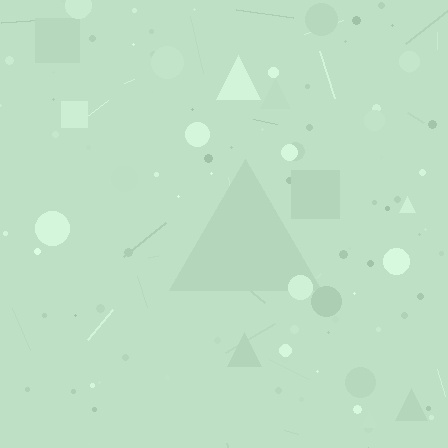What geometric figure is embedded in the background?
A triangle is embedded in the background.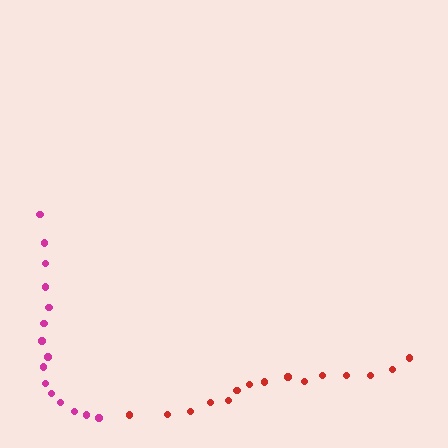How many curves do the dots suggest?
There are 2 distinct paths.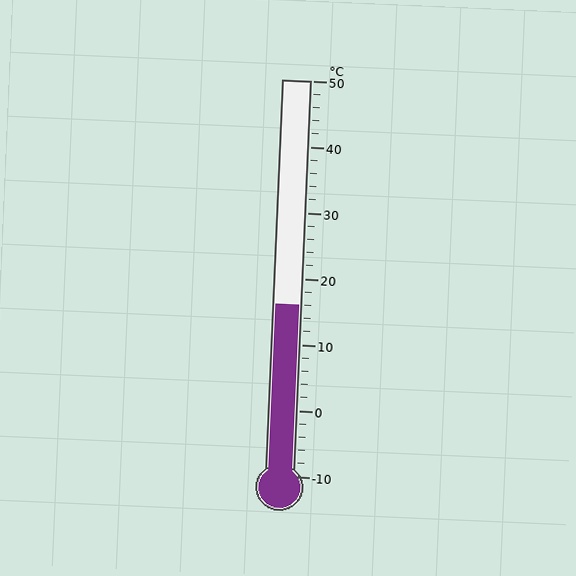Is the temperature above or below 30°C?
The temperature is below 30°C.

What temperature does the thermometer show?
The thermometer shows approximately 16°C.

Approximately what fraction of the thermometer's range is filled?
The thermometer is filled to approximately 45% of its range.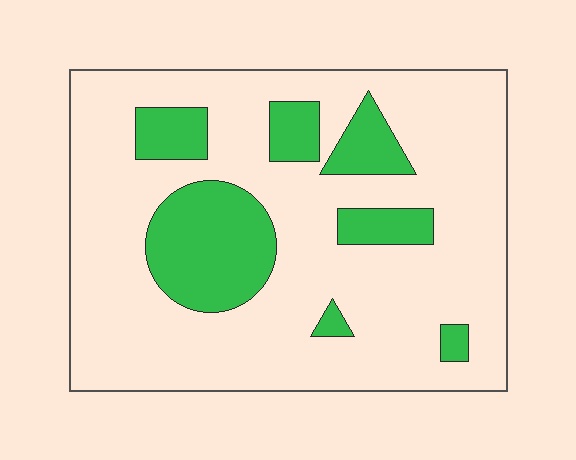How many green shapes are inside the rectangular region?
7.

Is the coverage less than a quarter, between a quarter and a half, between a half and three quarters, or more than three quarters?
Less than a quarter.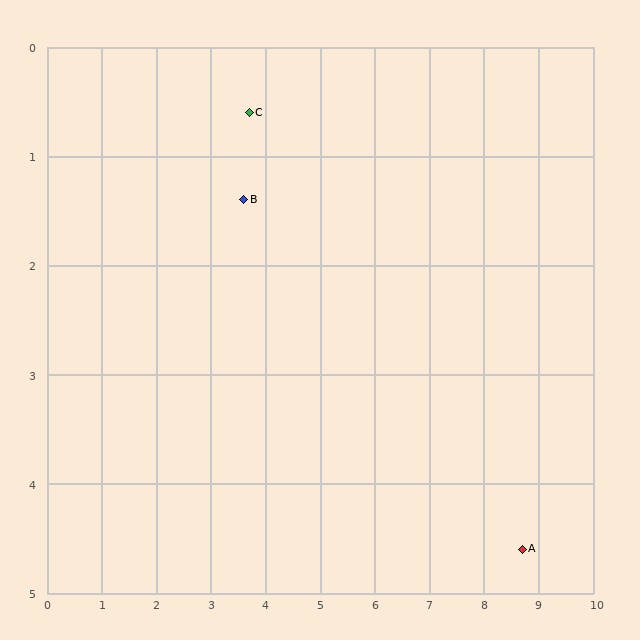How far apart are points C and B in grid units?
Points C and B are about 0.8 grid units apart.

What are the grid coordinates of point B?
Point B is at approximately (3.6, 1.4).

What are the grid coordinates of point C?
Point C is at approximately (3.7, 0.6).